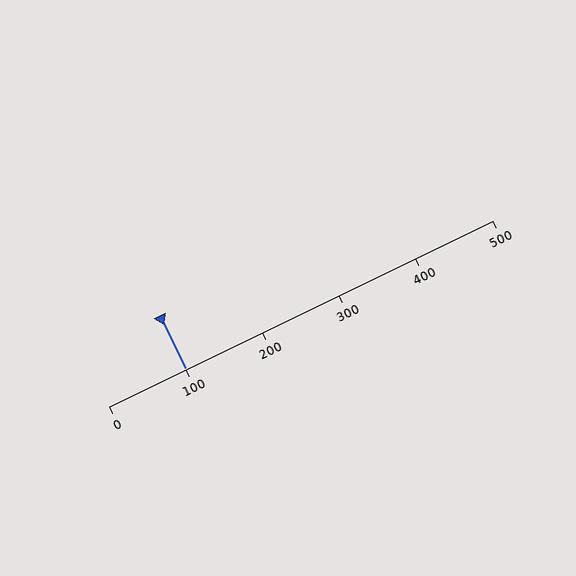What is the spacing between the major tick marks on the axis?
The major ticks are spaced 100 apart.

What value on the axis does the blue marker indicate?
The marker indicates approximately 100.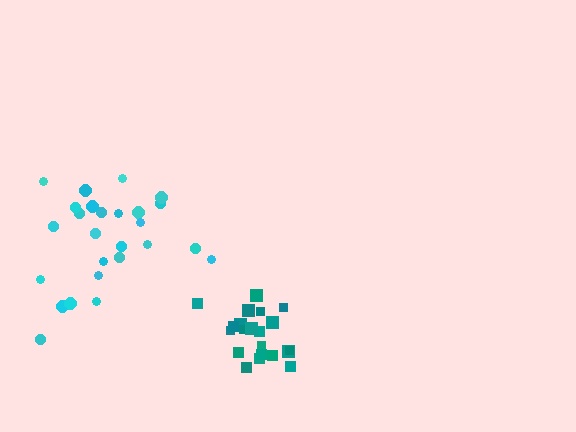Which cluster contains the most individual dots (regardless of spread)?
Cyan (26).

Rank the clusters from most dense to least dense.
teal, cyan.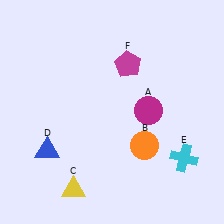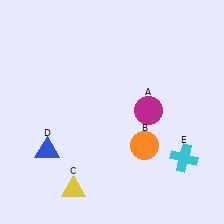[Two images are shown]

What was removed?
The magenta pentagon (F) was removed in Image 2.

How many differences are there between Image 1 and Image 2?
There is 1 difference between the two images.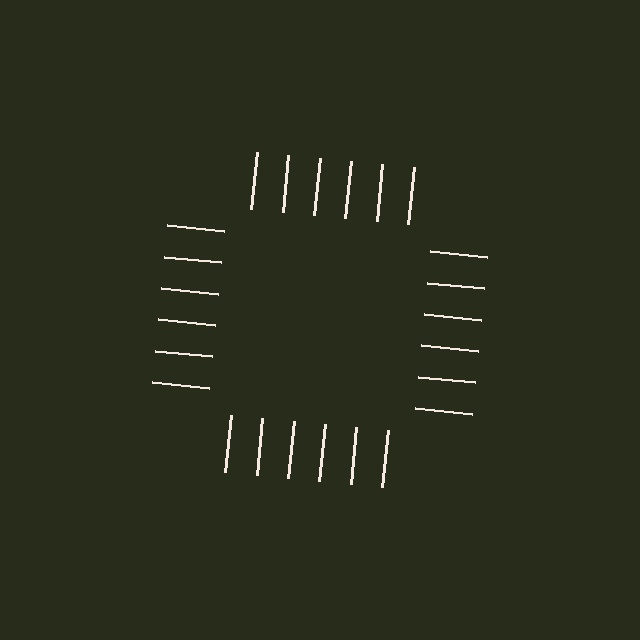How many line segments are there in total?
24 — 6 along each of the 4 edges.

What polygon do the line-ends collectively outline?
An illusory square — the line segments terminate on its edges but no continuous stroke is drawn.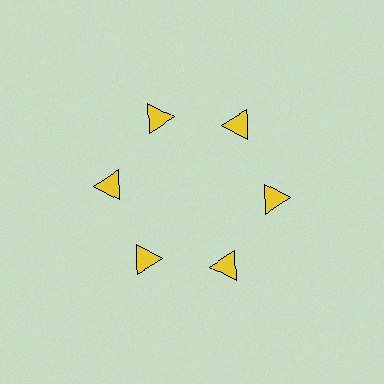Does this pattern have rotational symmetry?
Yes, this pattern has 6-fold rotational symmetry. It looks the same after rotating 60 degrees around the center.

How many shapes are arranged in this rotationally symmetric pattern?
There are 6 shapes, arranged in 6 groups of 1.